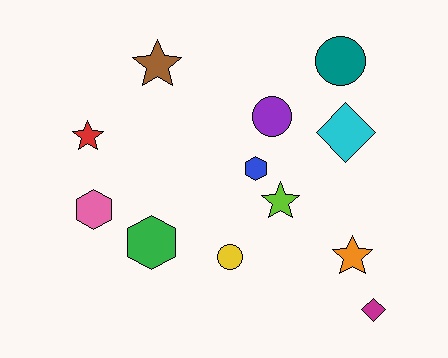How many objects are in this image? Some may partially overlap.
There are 12 objects.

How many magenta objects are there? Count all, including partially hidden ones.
There is 1 magenta object.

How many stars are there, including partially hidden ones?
There are 4 stars.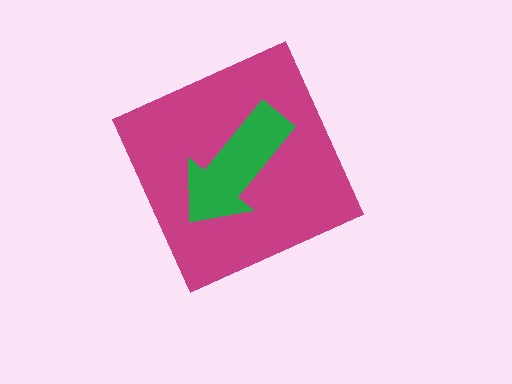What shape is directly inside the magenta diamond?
The green arrow.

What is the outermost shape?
The magenta diamond.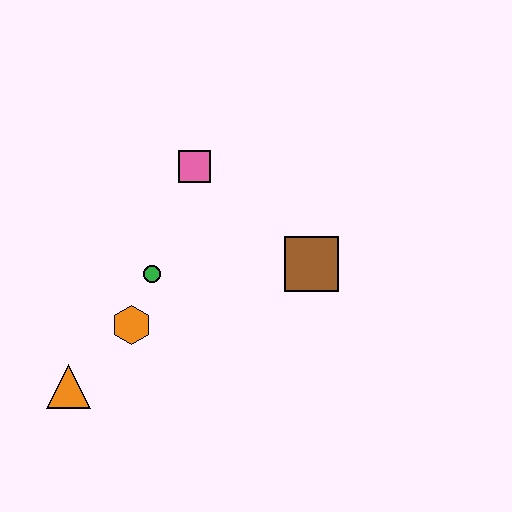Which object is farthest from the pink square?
The orange triangle is farthest from the pink square.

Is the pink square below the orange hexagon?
No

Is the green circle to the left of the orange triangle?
No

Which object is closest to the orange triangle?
The orange hexagon is closest to the orange triangle.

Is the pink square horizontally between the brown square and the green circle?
Yes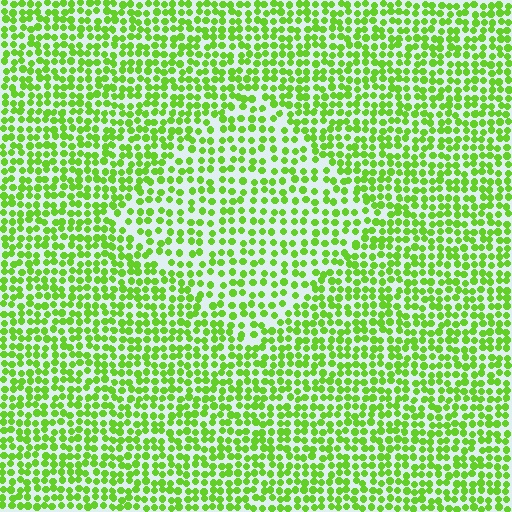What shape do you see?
I see a diamond.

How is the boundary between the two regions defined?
The boundary is defined by a change in element density (approximately 1.5x ratio). All elements are the same color, size, and shape.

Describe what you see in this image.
The image contains small lime elements arranged at two different densities. A diamond-shaped region is visible where the elements are less densely packed than the surrounding area.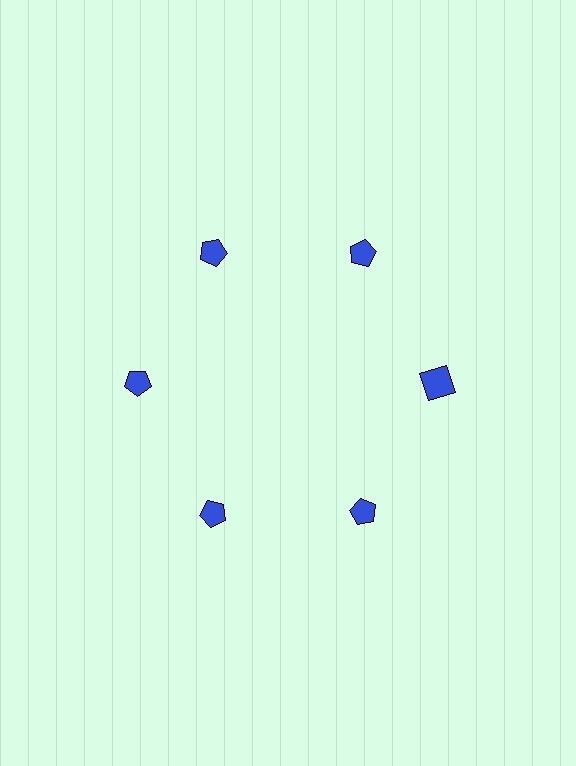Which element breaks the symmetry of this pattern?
The blue square at roughly the 3 o'clock position breaks the symmetry. All other shapes are blue pentagons.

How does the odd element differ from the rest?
It has a different shape: square instead of pentagon.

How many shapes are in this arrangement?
There are 6 shapes arranged in a ring pattern.